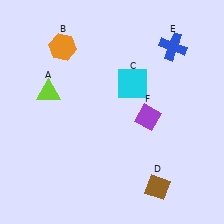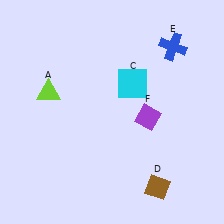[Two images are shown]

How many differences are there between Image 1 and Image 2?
There is 1 difference between the two images.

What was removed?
The orange hexagon (B) was removed in Image 2.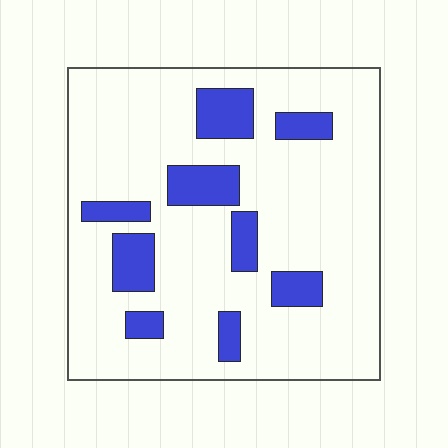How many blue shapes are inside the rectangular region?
9.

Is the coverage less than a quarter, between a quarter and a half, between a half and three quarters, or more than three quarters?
Less than a quarter.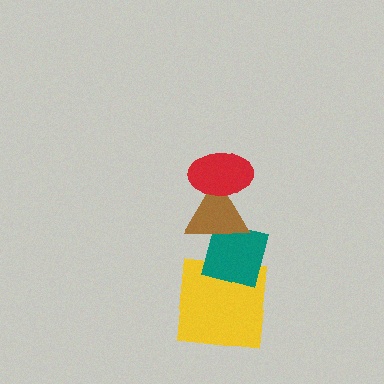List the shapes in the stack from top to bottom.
From top to bottom: the red ellipse, the brown triangle, the teal square, the yellow square.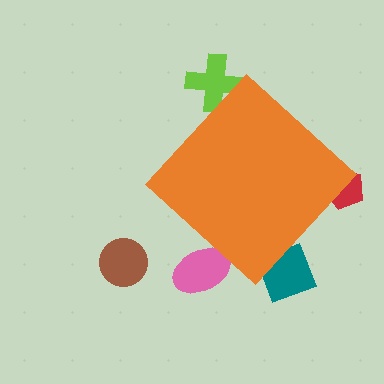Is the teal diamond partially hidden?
Yes, the teal diamond is partially hidden behind the orange diamond.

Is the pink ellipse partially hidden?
Yes, the pink ellipse is partially hidden behind the orange diamond.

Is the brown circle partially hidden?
No, the brown circle is fully visible.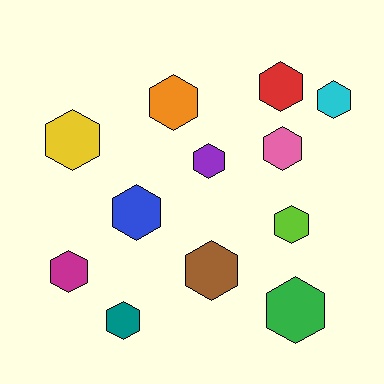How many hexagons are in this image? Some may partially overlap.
There are 12 hexagons.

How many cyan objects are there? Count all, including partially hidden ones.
There is 1 cyan object.